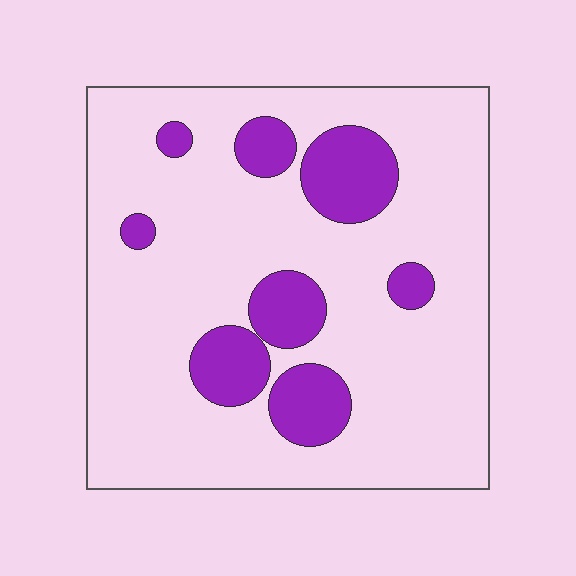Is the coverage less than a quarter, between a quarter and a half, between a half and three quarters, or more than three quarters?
Less than a quarter.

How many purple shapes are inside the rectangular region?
8.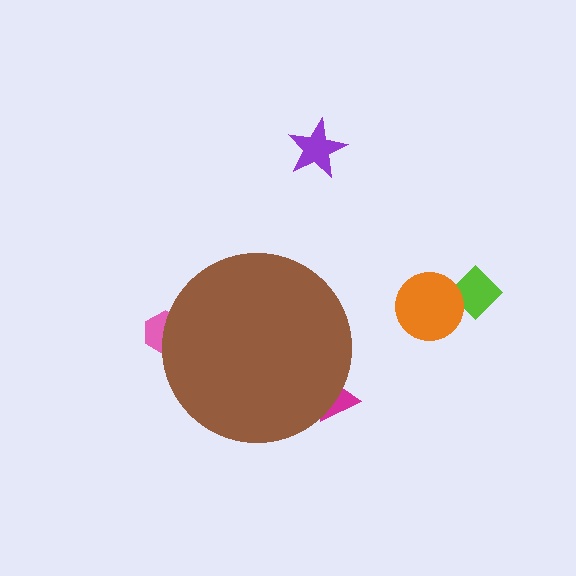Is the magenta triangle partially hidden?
Yes, the magenta triangle is partially hidden behind the brown circle.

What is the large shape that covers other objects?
A brown circle.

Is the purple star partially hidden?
No, the purple star is fully visible.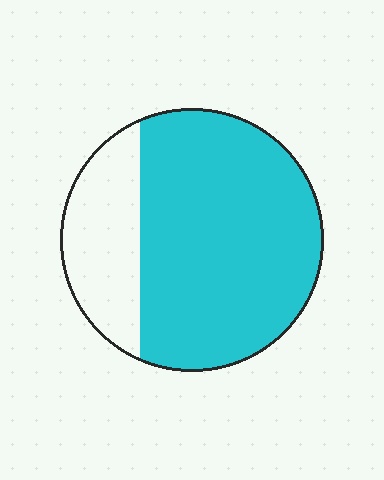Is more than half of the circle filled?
Yes.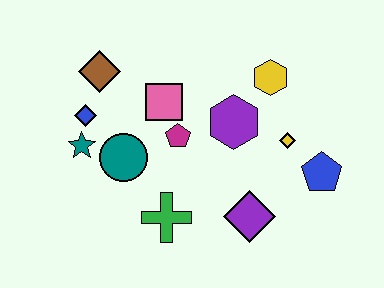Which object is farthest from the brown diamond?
The blue pentagon is farthest from the brown diamond.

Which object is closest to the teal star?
The blue diamond is closest to the teal star.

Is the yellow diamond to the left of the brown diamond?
No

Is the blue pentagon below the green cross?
No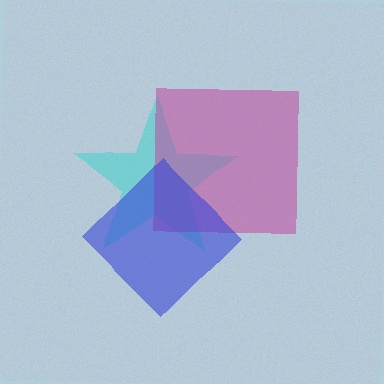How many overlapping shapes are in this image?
There are 3 overlapping shapes in the image.